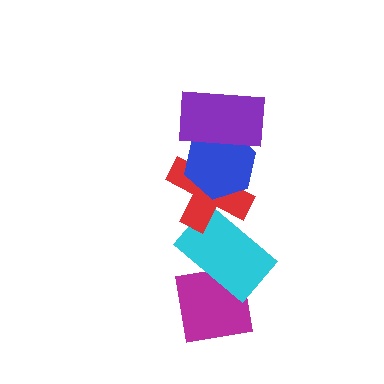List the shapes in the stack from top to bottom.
From top to bottom: the purple rectangle, the blue hexagon, the red cross, the cyan rectangle, the magenta square.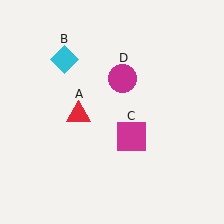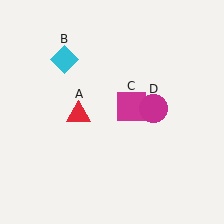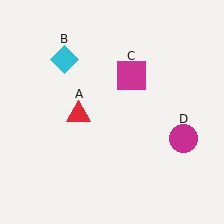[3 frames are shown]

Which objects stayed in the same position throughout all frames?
Red triangle (object A) and cyan diamond (object B) remained stationary.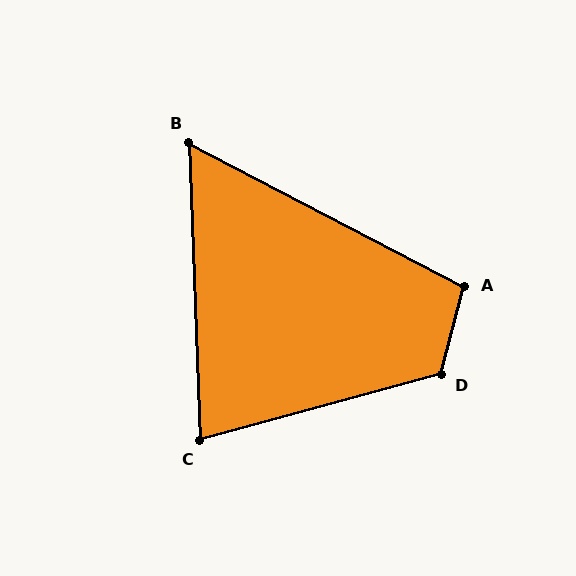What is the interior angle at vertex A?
Approximately 103 degrees (obtuse).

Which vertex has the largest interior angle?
D, at approximately 120 degrees.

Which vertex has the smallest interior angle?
B, at approximately 60 degrees.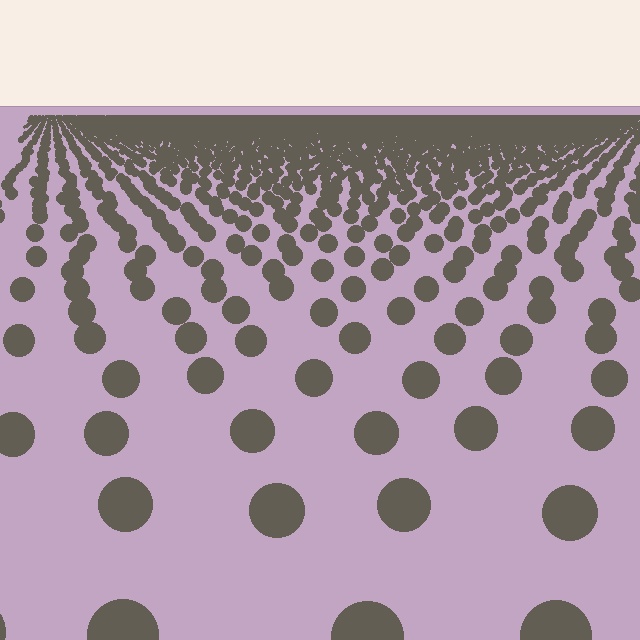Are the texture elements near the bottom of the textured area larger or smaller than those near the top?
Larger. Near the bottom, elements are closer to the viewer and appear at a bigger on-screen size.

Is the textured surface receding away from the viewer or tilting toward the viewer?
The surface is receding away from the viewer. Texture elements get smaller and denser toward the top.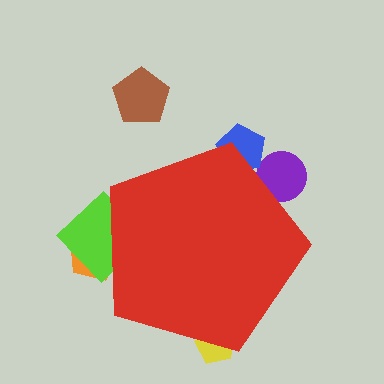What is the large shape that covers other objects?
A red pentagon.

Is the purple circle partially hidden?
Yes, the purple circle is partially hidden behind the red pentagon.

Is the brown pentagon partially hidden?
No, the brown pentagon is fully visible.